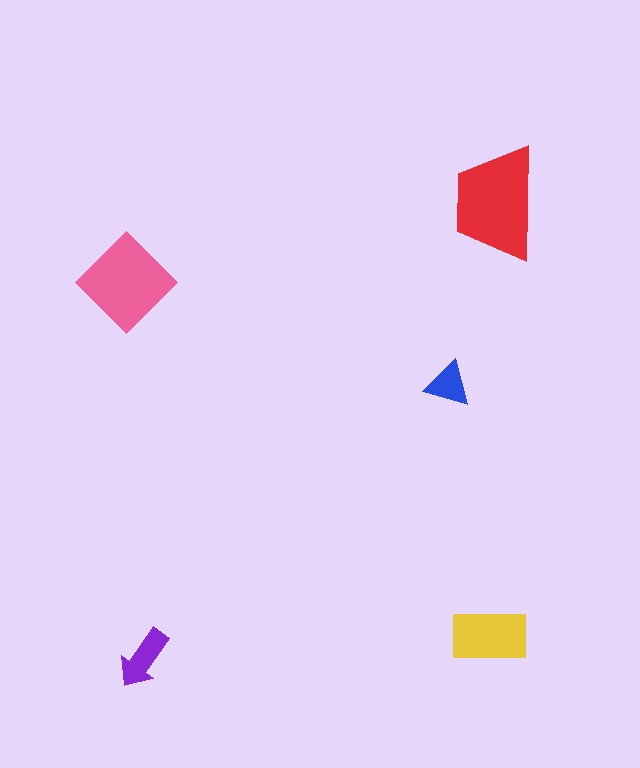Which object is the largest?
The red trapezoid.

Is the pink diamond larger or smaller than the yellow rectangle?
Larger.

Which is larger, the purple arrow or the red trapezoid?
The red trapezoid.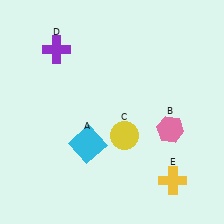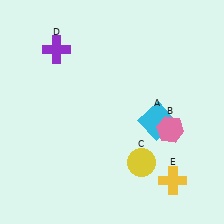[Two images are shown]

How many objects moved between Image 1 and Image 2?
2 objects moved between the two images.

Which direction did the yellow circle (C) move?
The yellow circle (C) moved down.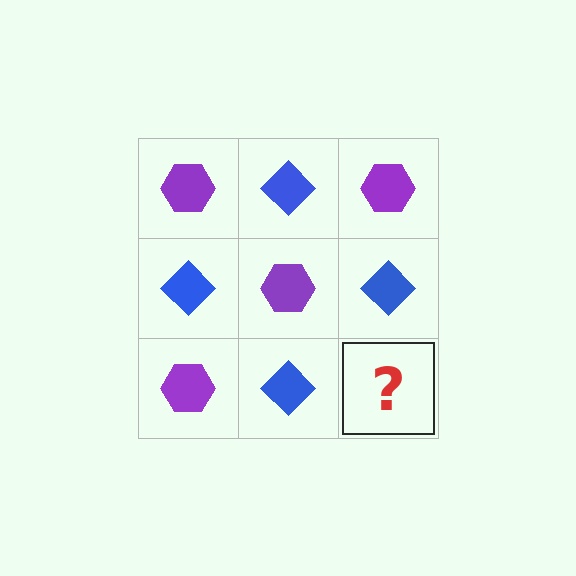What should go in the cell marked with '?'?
The missing cell should contain a purple hexagon.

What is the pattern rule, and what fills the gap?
The rule is that it alternates purple hexagon and blue diamond in a checkerboard pattern. The gap should be filled with a purple hexagon.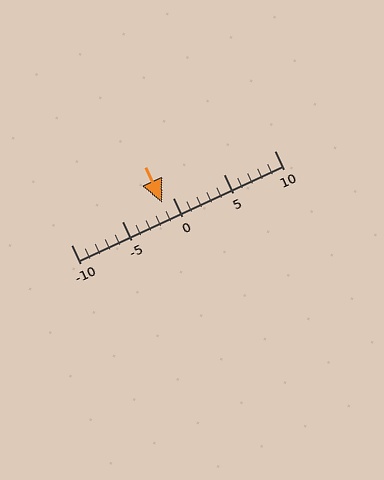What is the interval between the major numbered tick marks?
The major tick marks are spaced 5 units apart.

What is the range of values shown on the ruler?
The ruler shows values from -10 to 10.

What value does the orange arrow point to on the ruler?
The orange arrow points to approximately -1.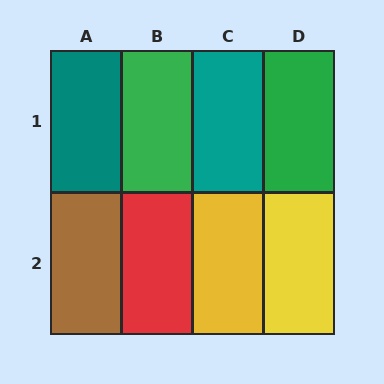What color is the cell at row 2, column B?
Red.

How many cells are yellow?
2 cells are yellow.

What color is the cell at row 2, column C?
Yellow.